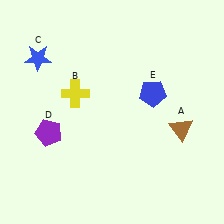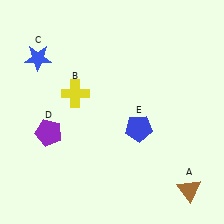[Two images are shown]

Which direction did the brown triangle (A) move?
The brown triangle (A) moved down.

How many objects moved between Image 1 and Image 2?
2 objects moved between the two images.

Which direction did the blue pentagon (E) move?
The blue pentagon (E) moved down.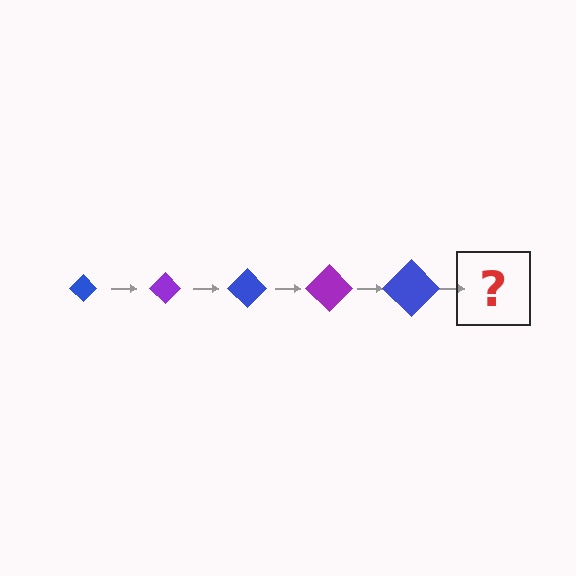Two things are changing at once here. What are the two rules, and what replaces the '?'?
The two rules are that the diamond grows larger each step and the color cycles through blue and purple. The '?' should be a purple diamond, larger than the previous one.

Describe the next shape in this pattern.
It should be a purple diamond, larger than the previous one.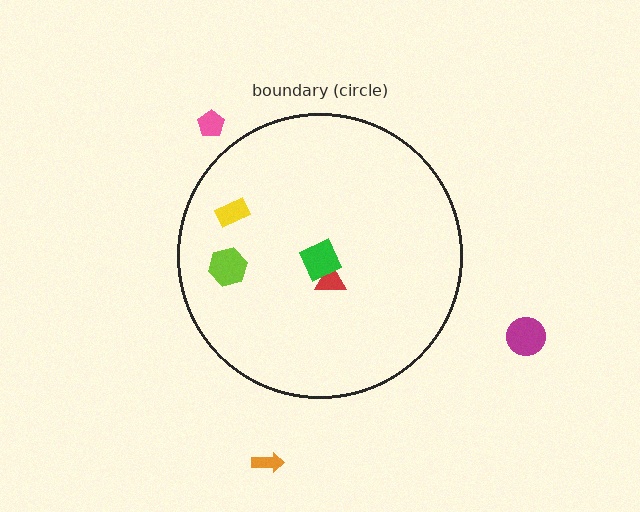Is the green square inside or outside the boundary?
Inside.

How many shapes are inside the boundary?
4 inside, 3 outside.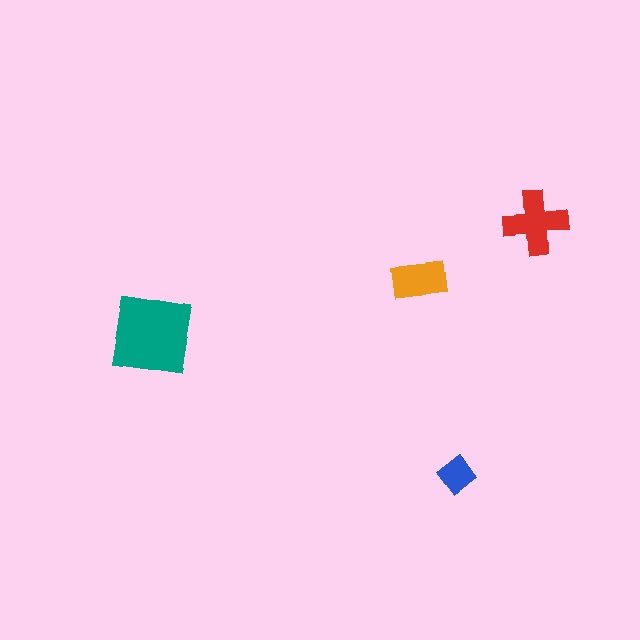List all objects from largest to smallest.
The teal square, the red cross, the orange rectangle, the blue diamond.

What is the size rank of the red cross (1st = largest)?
2nd.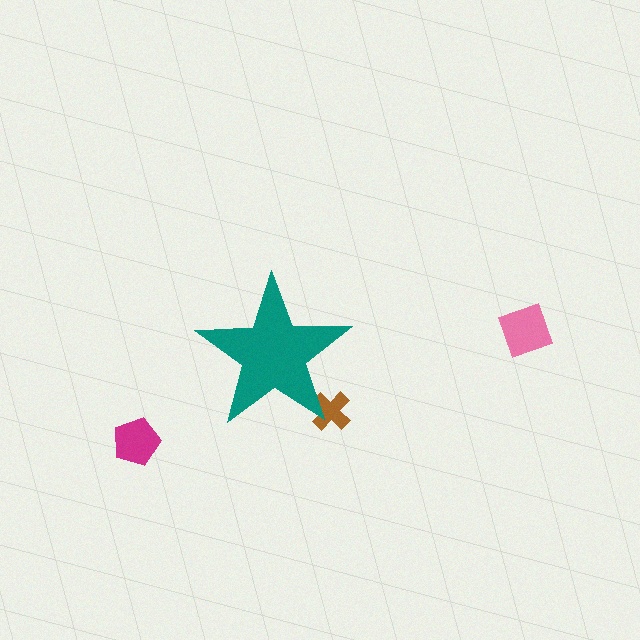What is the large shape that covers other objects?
A teal star.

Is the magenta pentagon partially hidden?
No, the magenta pentagon is fully visible.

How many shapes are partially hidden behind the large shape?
1 shape is partially hidden.